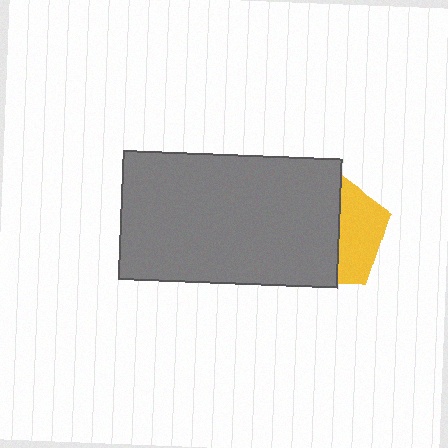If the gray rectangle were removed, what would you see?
You would see the complete yellow pentagon.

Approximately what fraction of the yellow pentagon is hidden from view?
Roughly 60% of the yellow pentagon is hidden behind the gray rectangle.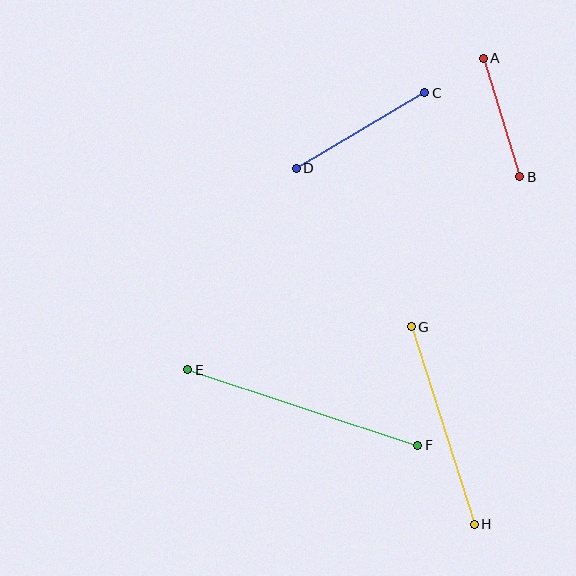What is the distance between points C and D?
The distance is approximately 149 pixels.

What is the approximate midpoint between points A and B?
The midpoint is at approximately (502, 117) pixels.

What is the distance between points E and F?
The distance is approximately 242 pixels.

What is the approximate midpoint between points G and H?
The midpoint is at approximately (443, 426) pixels.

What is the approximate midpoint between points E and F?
The midpoint is at approximately (303, 407) pixels.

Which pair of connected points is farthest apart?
Points E and F are farthest apart.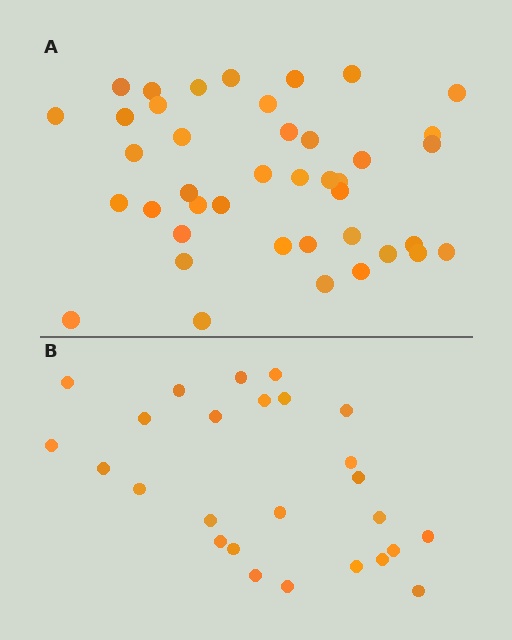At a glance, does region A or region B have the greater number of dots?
Region A (the top region) has more dots.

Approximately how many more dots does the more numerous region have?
Region A has approximately 15 more dots than region B.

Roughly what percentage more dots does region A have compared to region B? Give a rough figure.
About 60% more.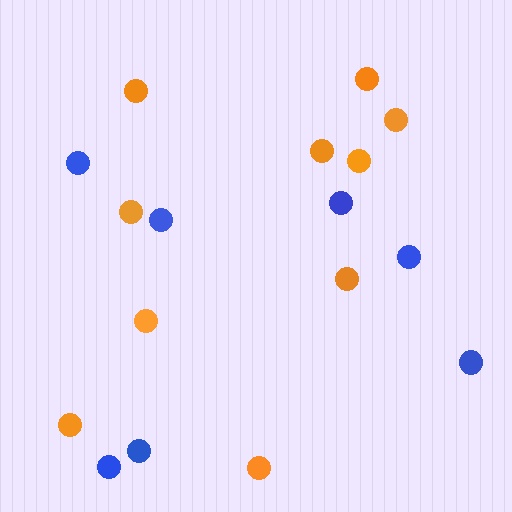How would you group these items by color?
There are 2 groups: one group of orange circles (10) and one group of blue circles (7).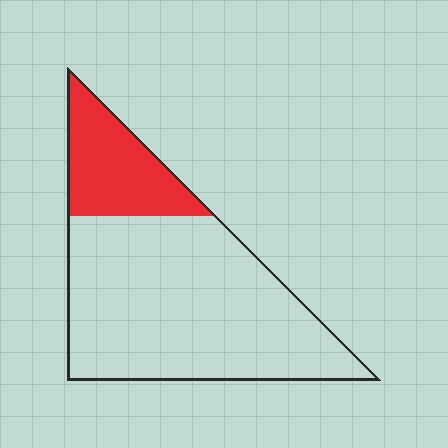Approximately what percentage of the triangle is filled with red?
Approximately 25%.